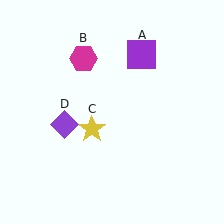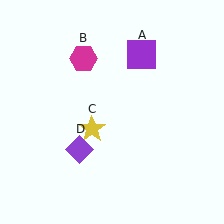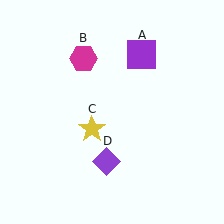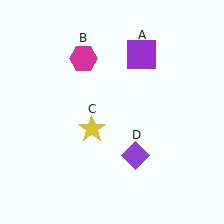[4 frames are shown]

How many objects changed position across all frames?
1 object changed position: purple diamond (object D).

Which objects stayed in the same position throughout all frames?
Purple square (object A) and magenta hexagon (object B) and yellow star (object C) remained stationary.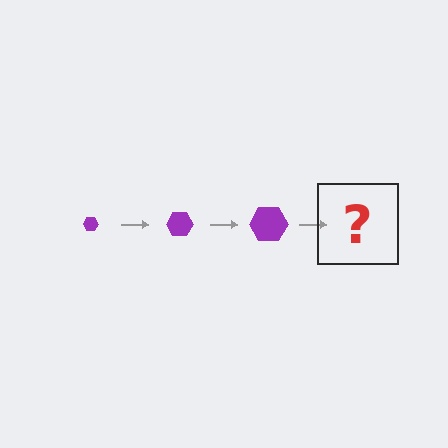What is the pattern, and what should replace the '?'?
The pattern is that the hexagon gets progressively larger each step. The '?' should be a purple hexagon, larger than the previous one.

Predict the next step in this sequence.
The next step is a purple hexagon, larger than the previous one.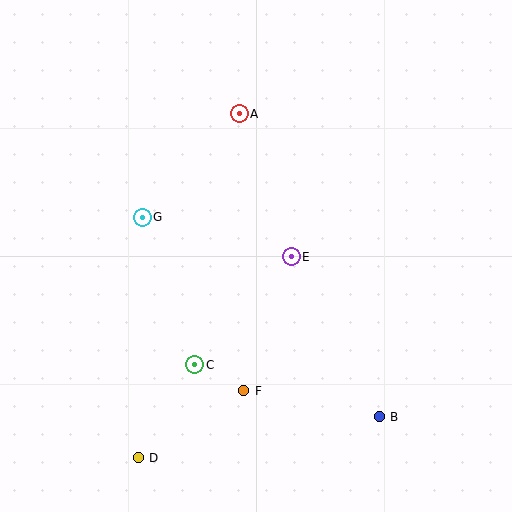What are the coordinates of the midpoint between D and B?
The midpoint between D and B is at (259, 437).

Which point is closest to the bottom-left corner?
Point D is closest to the bottom-left corner.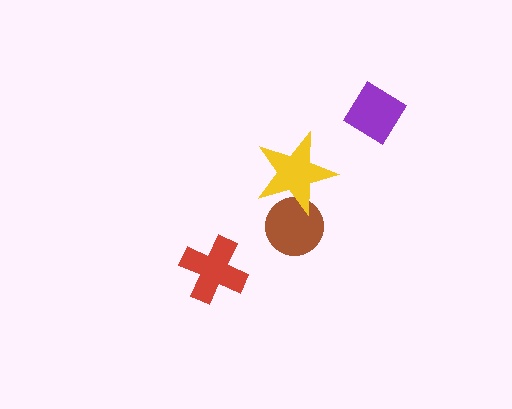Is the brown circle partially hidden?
Yes, it is partially covered by another shape.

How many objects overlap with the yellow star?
1 object overlaps with the yellow star.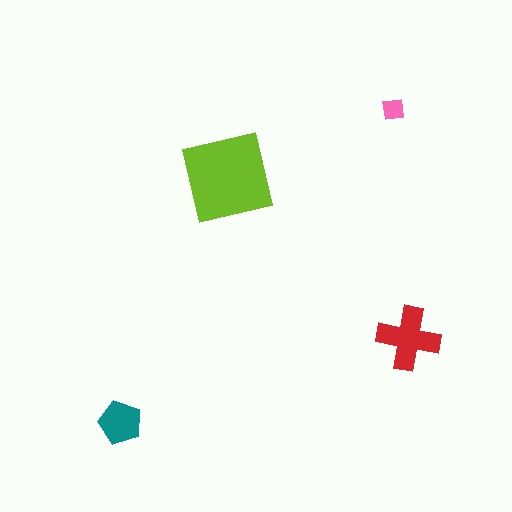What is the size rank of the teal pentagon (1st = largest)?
3rd.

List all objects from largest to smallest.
The lime square, the red cross, the teal pentagon, the pink square.